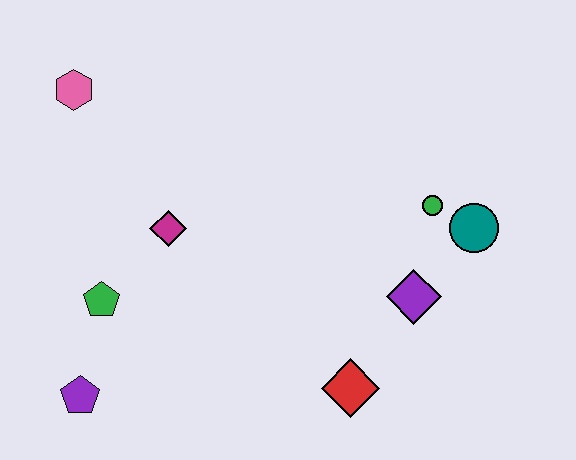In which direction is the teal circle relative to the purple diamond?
The teal circle is above the purple diamond.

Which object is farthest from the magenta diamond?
The teal circle is farthest from the magenta diamond.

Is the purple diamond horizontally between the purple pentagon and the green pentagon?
No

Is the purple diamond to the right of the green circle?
No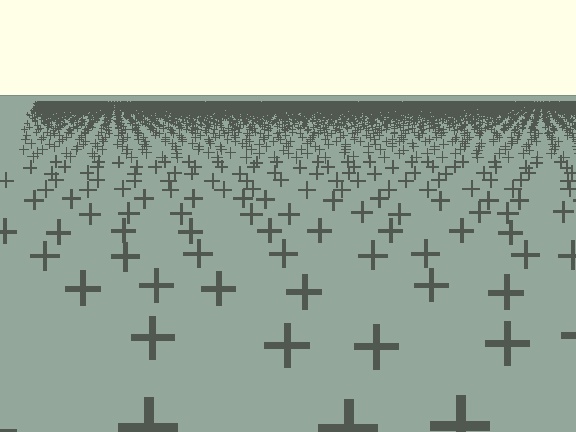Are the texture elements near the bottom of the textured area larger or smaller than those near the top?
Larger. Near the bottom, elements are closer to the viewer and appear at a bigger on-screen size.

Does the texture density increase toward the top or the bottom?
Density increases toward the top.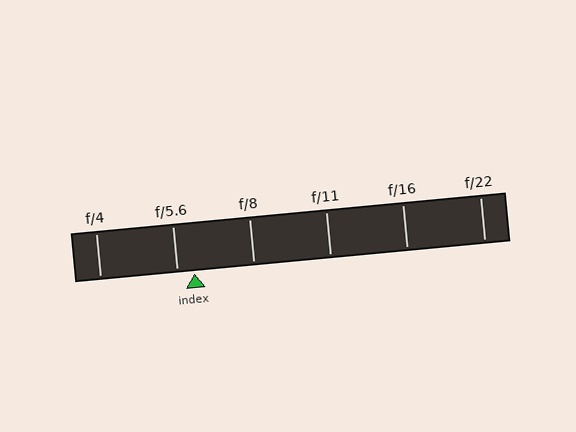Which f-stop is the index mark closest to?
The index mark is closest to f/5.6.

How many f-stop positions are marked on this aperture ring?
There are 6 f-stop positions marked.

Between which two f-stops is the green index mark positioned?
The index mark is between f/5.6 and f/8.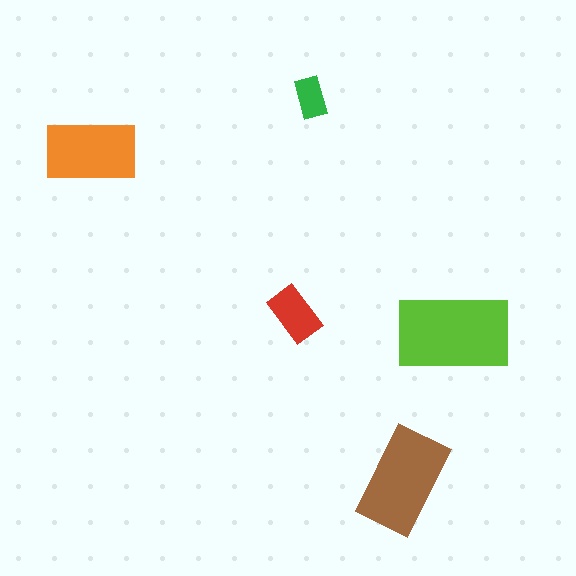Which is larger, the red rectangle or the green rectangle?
The red one.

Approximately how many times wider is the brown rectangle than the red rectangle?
About 2 times wider.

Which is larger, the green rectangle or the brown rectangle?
The brown one.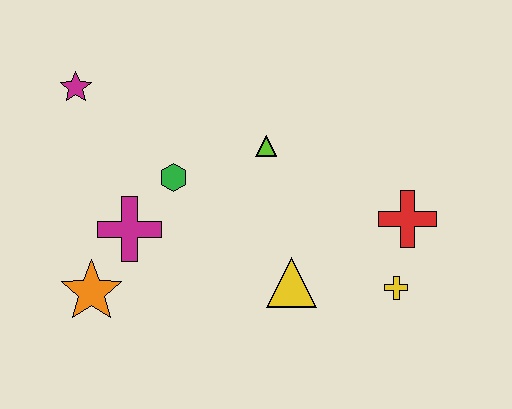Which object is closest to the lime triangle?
The green hexagon is closest to the lime triangle.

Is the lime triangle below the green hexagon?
No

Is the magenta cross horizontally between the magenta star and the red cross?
Yes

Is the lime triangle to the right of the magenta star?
Yes